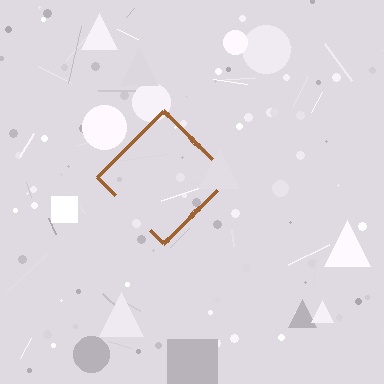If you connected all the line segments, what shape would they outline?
They would outline a diamond.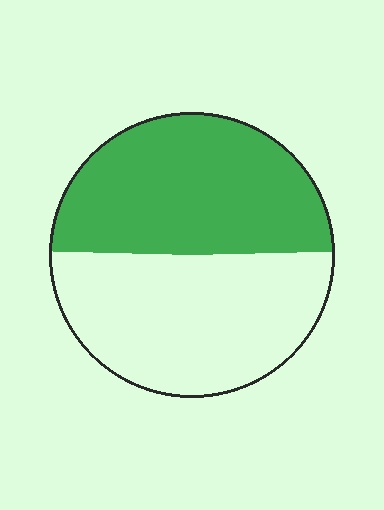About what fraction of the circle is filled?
About one half (1/2).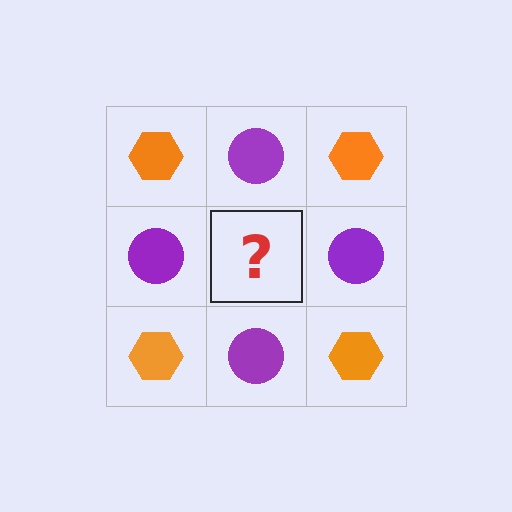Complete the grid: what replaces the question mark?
The question mark should be replaced with an orange hexagon.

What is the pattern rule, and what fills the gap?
The rule is that it alternates orange hexagon and purple circle in a checkerboard pattern. The gap should be filled with an orange hexagon.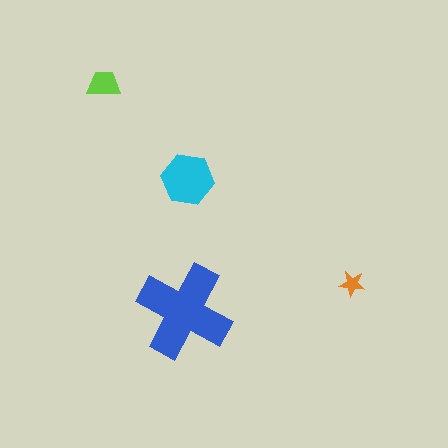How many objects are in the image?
There are 4 objects in the image.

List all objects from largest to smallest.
The blue cross, the cyan hexagon, the lime trapezoid, the orange star.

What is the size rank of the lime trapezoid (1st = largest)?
3rd.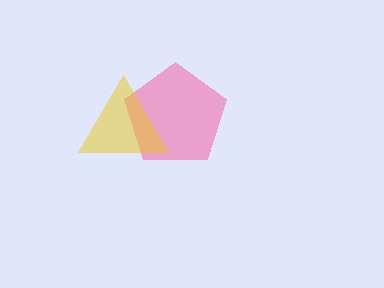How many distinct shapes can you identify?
There are 2 distinct shapes: a pink pentagon, a yellow triangle.